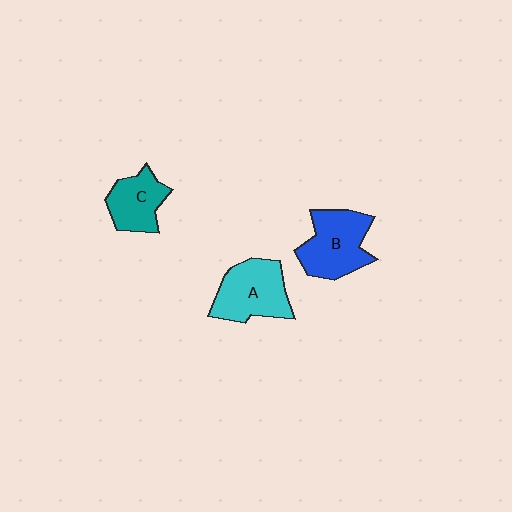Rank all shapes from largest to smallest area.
From largest to smallest: B (blue), A (cyan), C (teal).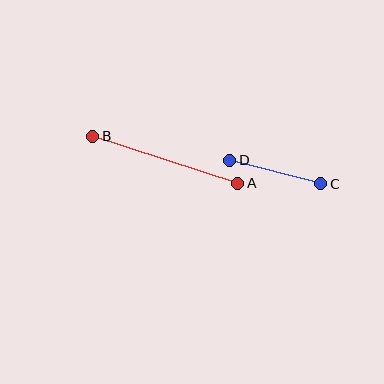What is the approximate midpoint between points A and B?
The midpoint is at approximately (165, 160) pixels.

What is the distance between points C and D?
The distance is approximately 94 pixels.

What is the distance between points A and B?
The distance is approximately 152 pixels.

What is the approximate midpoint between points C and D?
The midpoint is at approximately (275, 172) pixels.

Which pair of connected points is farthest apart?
Points A and B are farthest apart.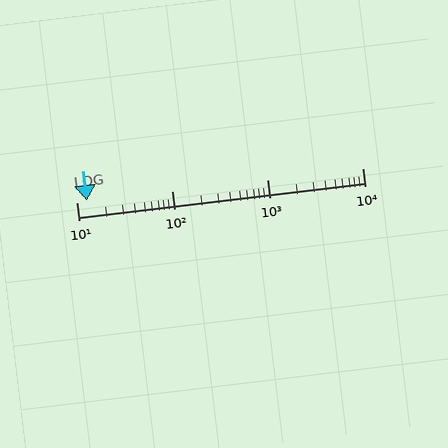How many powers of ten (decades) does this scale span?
The scale spans 3 decades, from 10 to 10000.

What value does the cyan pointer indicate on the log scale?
The pointer indicates approximately 13.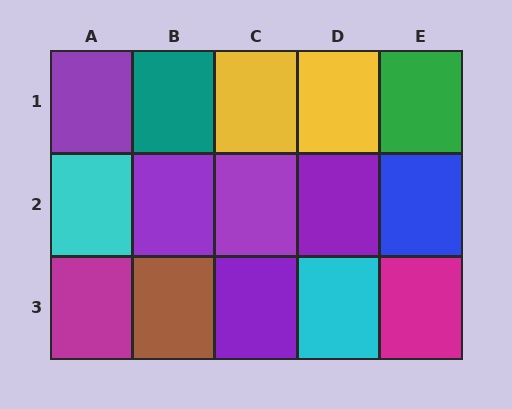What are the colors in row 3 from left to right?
Magenta, brown, purple, cyan, magenta.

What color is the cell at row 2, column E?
Blue.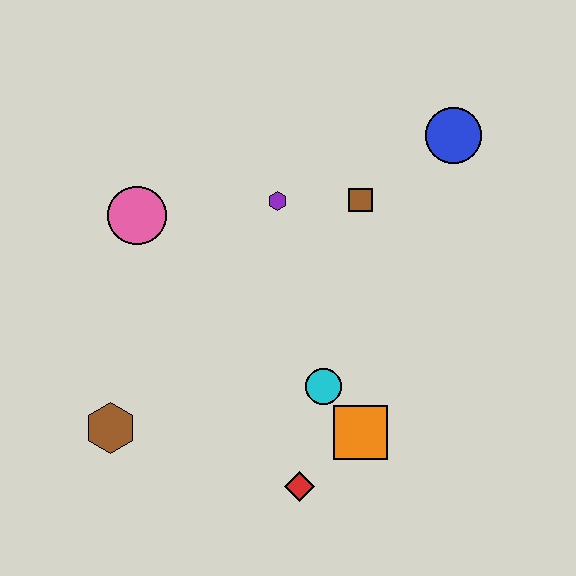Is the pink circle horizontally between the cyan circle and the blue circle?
No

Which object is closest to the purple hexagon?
The brown square is closest to the purple hexagon.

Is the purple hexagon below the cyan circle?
No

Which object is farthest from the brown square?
The brown hexagon is farthest from the brown square.